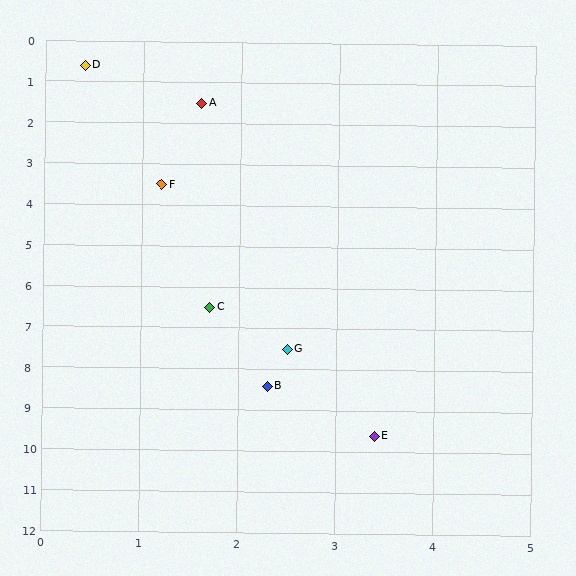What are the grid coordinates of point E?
Point E is at approximately (3.4, 9.6).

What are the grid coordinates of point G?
Point G is at approximately (2.5, 7.5).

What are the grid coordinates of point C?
Point C is at approximately (1.7, 6.5).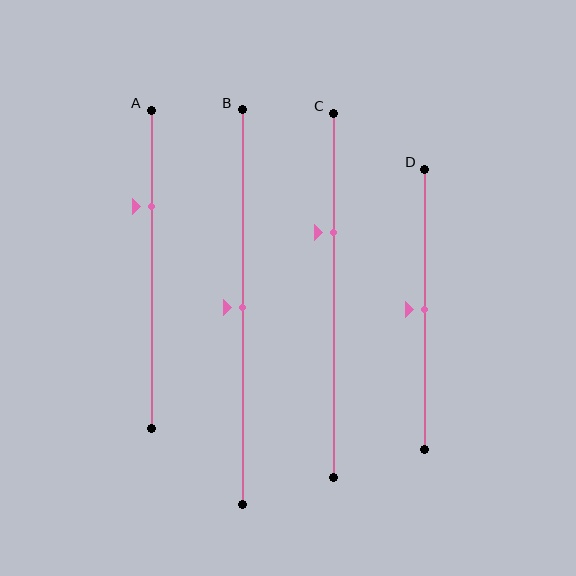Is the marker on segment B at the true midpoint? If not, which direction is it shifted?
Yes, the marker on segment B is at the true midpoint.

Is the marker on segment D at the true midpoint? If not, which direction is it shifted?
Yes, the marker on segment D is at the true midpoint.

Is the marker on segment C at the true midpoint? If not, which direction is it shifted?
No, the marker on segment C is shifted upward by about 17% of the segment length.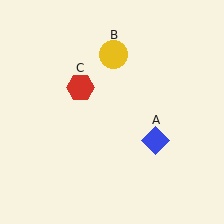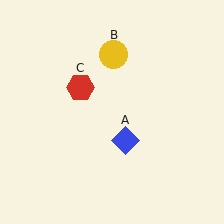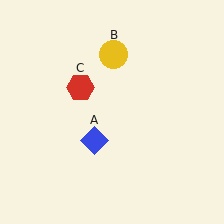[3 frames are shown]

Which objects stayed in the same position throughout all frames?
Yellow circle (object B) and red hexagon (object C) remained stationary.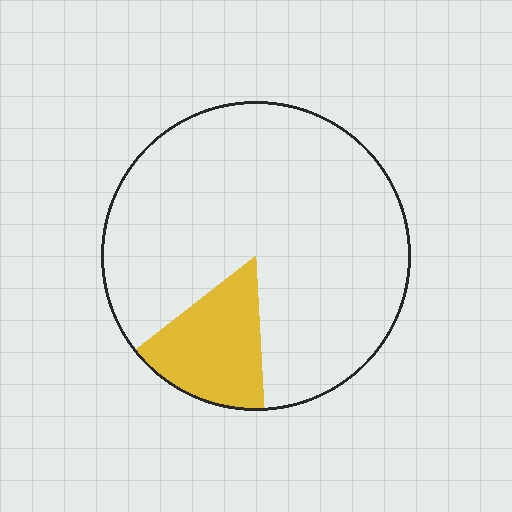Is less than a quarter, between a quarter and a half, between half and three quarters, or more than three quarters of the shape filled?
Less than a quarter.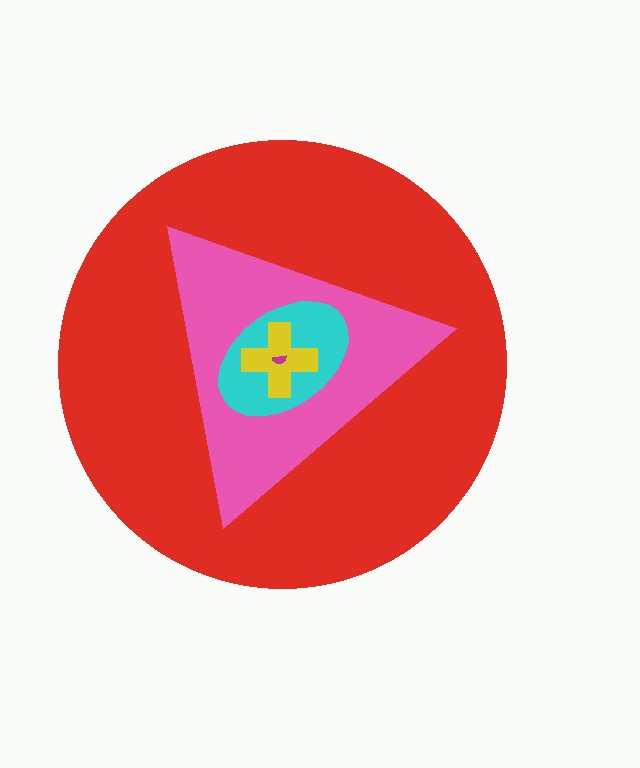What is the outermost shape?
The red circle.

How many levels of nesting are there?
5.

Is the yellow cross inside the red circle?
Yes.